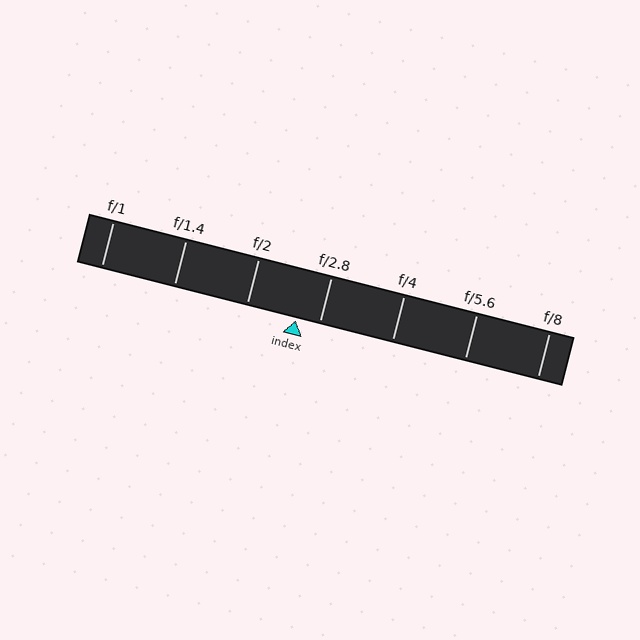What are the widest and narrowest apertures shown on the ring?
The widest aperture shown is f/1 and the narrowest is f/8.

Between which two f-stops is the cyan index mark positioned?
The index mark is between f/2 and f/2.8.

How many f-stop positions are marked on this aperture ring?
There are 7 f-stop positions marked.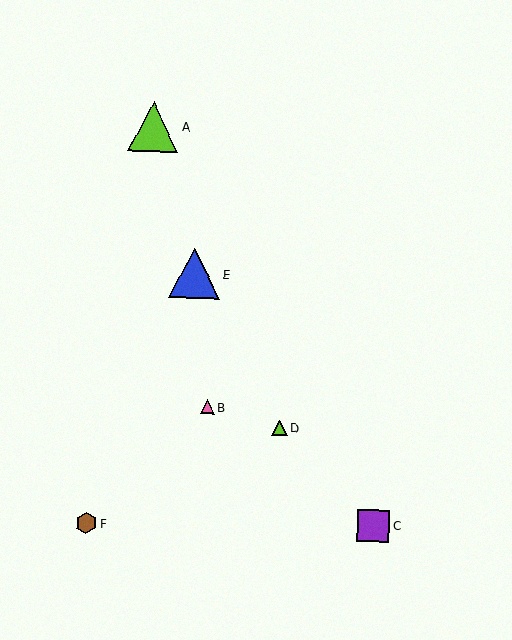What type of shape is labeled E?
Shape E is a blue triangle.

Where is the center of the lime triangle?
The center of the lime triangle is at (154, 126).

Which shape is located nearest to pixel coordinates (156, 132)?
The lime triangle (labeled A) at (154, 126) is nearest to that location.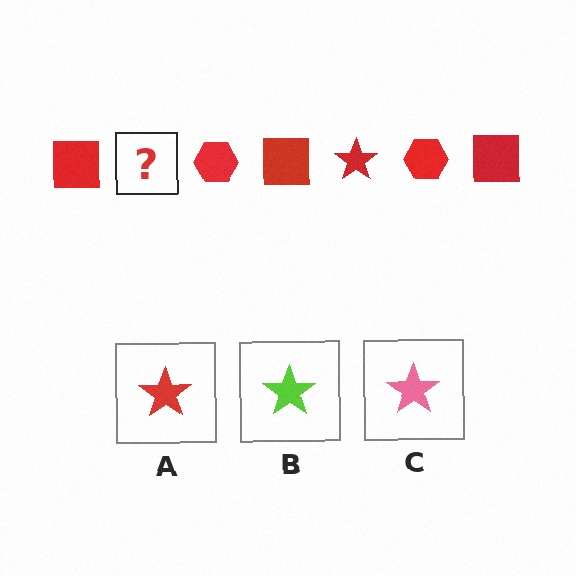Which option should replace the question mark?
Option A.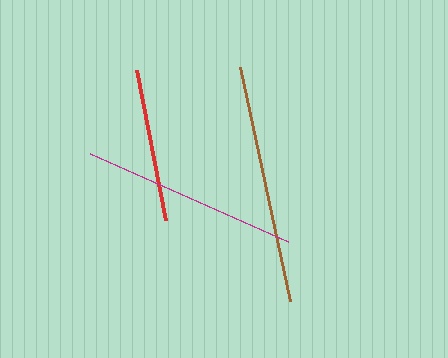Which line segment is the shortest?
The red line is the shortest at approximately 153 pixels.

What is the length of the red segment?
The red segment is approximately 153 pixels long.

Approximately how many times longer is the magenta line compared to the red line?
The magenta line is approximately 1.4 times the length of the red line.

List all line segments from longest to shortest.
From longest to shortest: brown, magenta, red.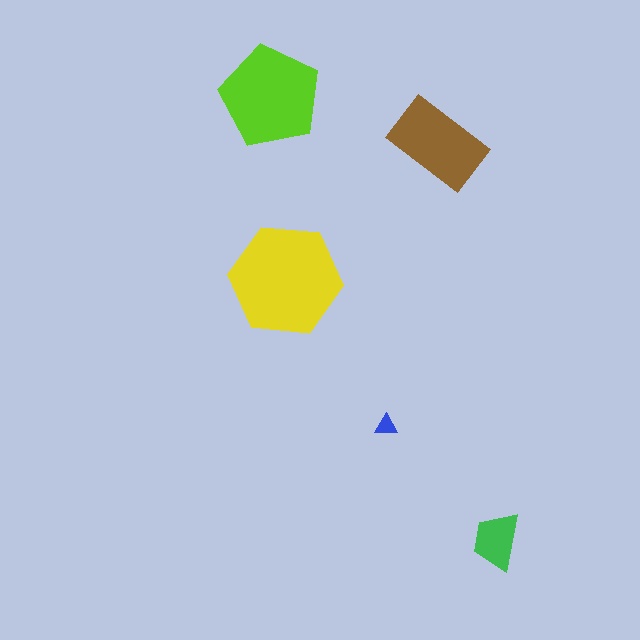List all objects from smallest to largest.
The blue triangle, the green trapezoid, the brown rectangle, the lime pentagon, the yellow hexagon.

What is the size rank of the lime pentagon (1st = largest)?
2nd.